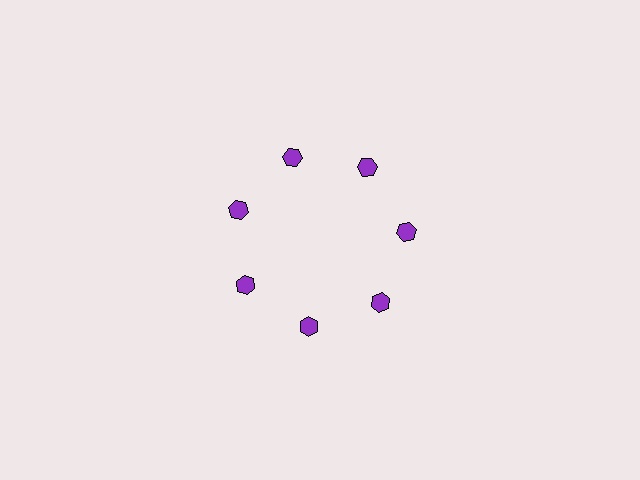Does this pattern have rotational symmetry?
Yes, this pattern has 7-fold rotational symmetry. It looks the same after rotating 51 degrees around the center.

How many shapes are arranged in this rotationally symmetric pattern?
There are 7 shapes, arranged in 7 groups of 1.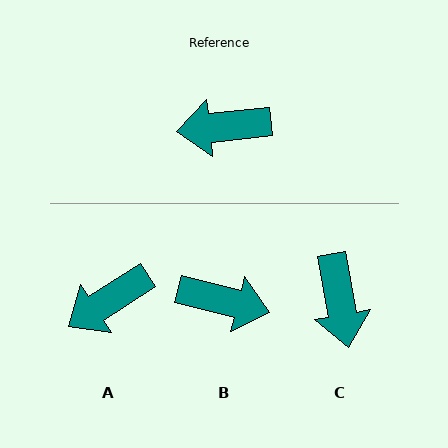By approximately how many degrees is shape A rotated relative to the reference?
Approximately 27 degrees counter-clockwise.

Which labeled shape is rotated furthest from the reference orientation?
B, about 160 degrees away.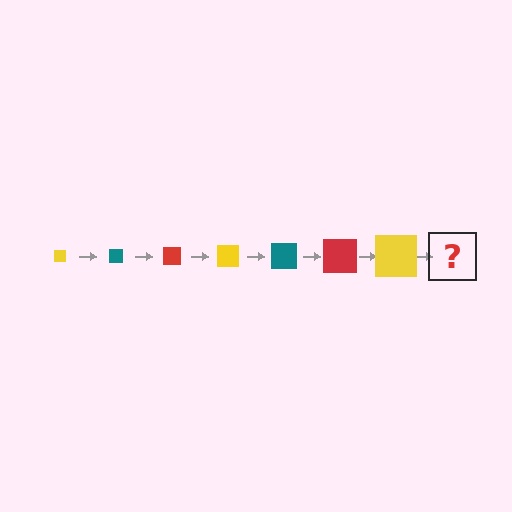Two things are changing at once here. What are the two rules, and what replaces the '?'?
The two rules are that the square grows larger each step and the color cycles through yellow, teal, and red. The '?' should be a teal square, larger than the previous one.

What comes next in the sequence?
The next element should be a teal square, larger than the previous one.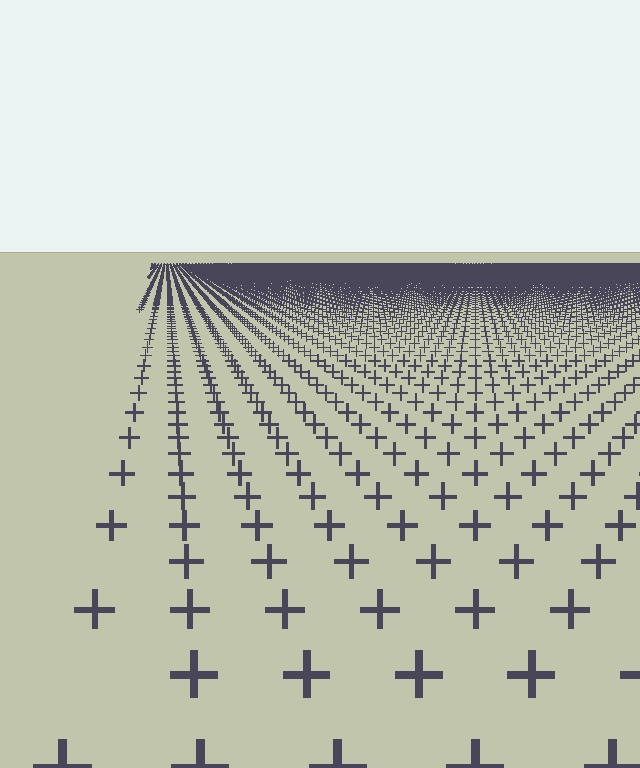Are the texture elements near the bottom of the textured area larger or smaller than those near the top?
Larger. Near the bottom, elements are closer to the viewer and appear at a bigger on-screen size.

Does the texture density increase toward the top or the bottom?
Density increases toward the top.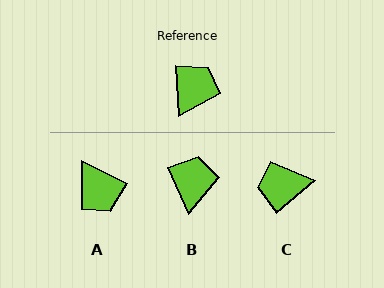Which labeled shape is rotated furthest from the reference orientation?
C, about 129 degrees away.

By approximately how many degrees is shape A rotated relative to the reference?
Approximately 119 degrees clockwise.